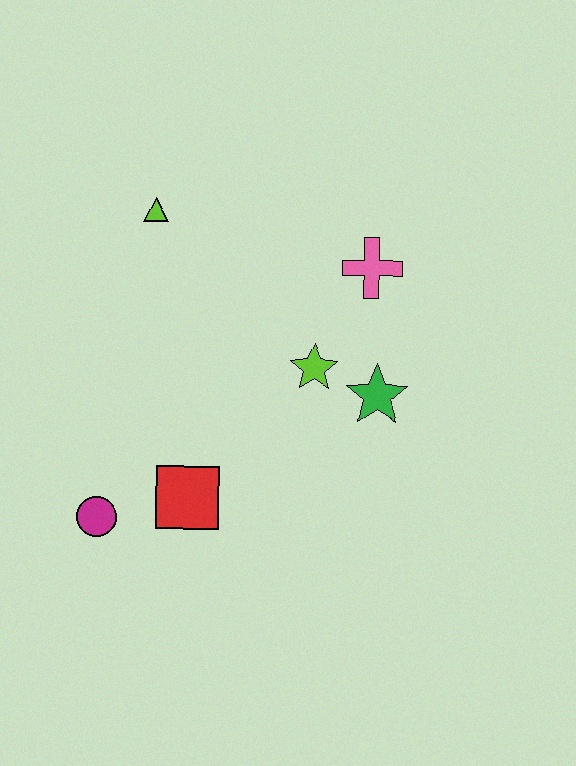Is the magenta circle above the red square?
No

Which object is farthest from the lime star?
The magenta circle is farthest from the lime star.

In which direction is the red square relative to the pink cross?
The red square is below the pink cross.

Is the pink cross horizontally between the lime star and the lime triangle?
No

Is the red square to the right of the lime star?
No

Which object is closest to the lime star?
The green star is closest to the lime star.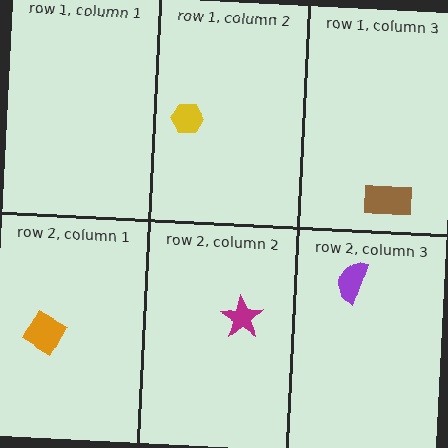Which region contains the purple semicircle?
The row 2, column 3 region.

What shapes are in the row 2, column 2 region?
The magenta star.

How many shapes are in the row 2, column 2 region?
1.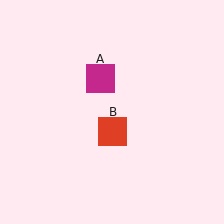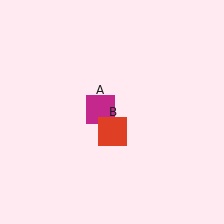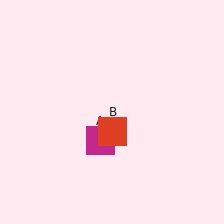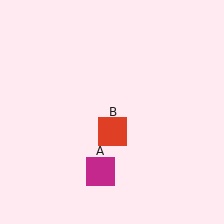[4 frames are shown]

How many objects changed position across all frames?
1 object changed position: magenta square (object A).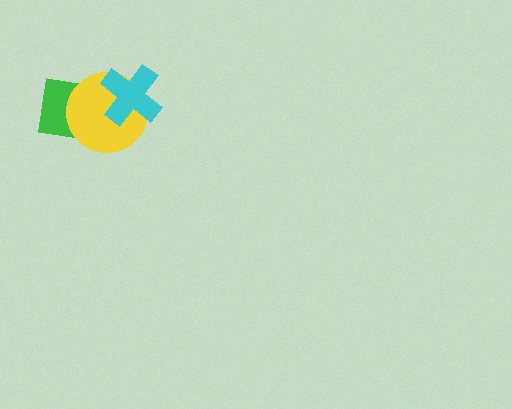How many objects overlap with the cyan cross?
2 objects overlap with the cyan cross.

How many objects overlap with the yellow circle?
2 objects overlap with the yellow circle.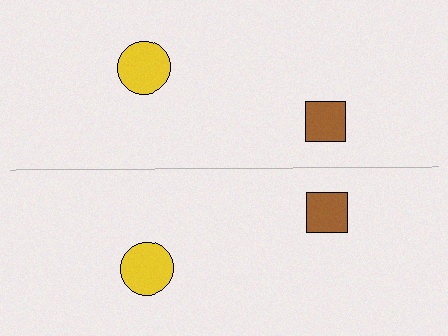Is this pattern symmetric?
Yes, this pattern has bilateral (reflection) symmetry.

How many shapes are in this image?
There are 4 shapes in this image.